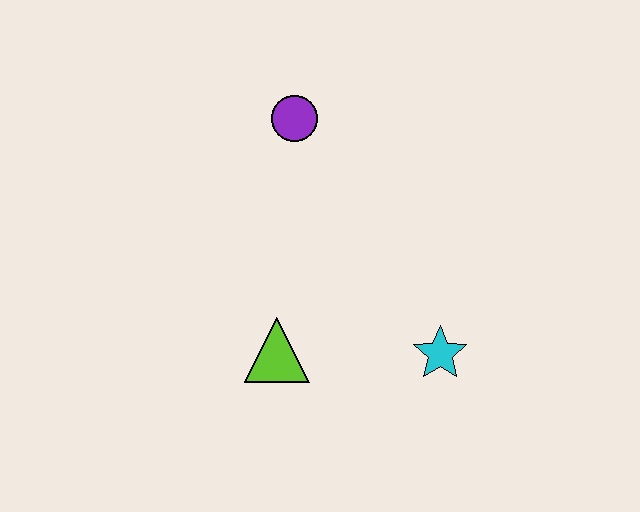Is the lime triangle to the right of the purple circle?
No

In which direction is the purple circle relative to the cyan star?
The purple circle is above the cyan star.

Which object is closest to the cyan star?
The lime triangle is closest to the cyan star.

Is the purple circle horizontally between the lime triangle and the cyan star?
Yes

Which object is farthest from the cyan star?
The purple circle is farthest from the cyan star.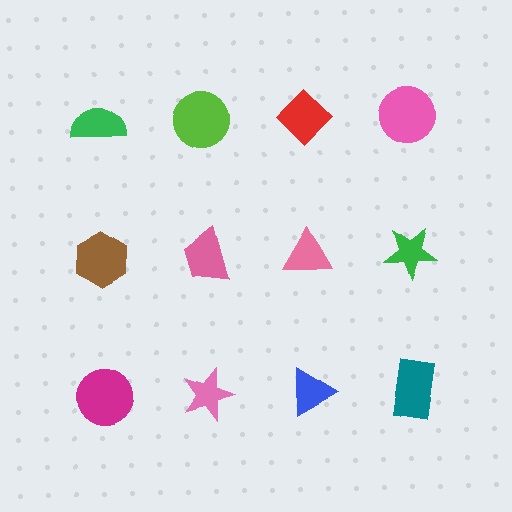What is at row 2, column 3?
A pink triangle.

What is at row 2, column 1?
A brown hexagon.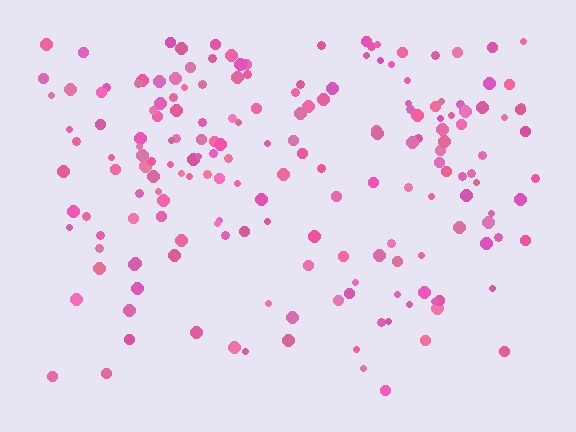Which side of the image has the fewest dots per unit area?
The bottom.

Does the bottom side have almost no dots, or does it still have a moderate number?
Still a moderate number, just noticeably fewer than the top.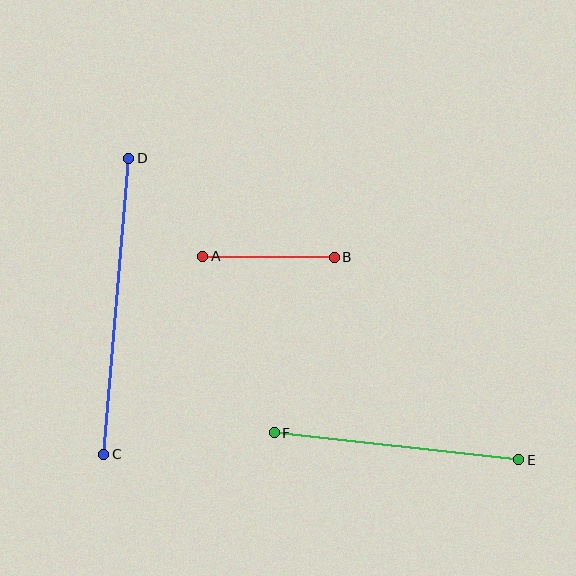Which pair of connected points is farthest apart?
Points C and D are farthest apart.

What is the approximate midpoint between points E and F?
The midpoint is at approximately (397, 446) pixels.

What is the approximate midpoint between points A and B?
The midpoint is at approximately (268, 257) pixels.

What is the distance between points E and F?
The distance is approximately 246 pixels.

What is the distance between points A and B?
The distance is approximately 132 pixels.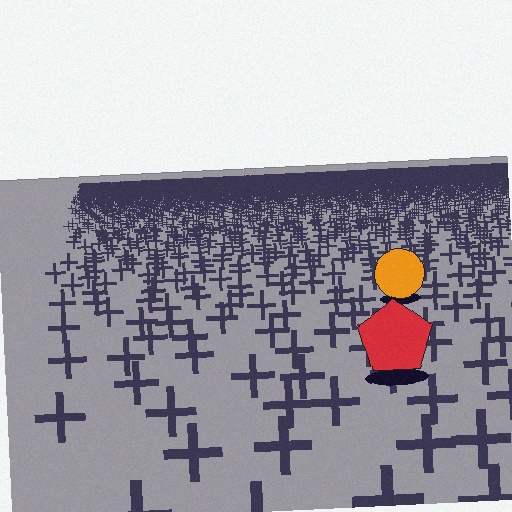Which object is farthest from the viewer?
The orange circle is farthest from the viewer. It appears smaller and the ground texture around it is denser.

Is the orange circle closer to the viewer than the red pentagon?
No. The red pentagon is closer — you can tell from the texture gradient: the ground texture is coarser near it.